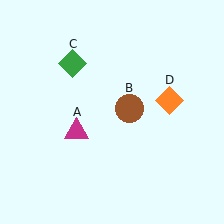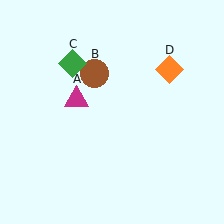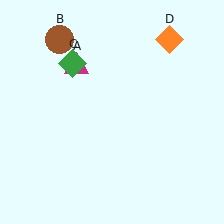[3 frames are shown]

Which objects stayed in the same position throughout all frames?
Green diamond (object C) remained stationary.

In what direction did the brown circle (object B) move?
The brown circle (object B) moved up and to the left.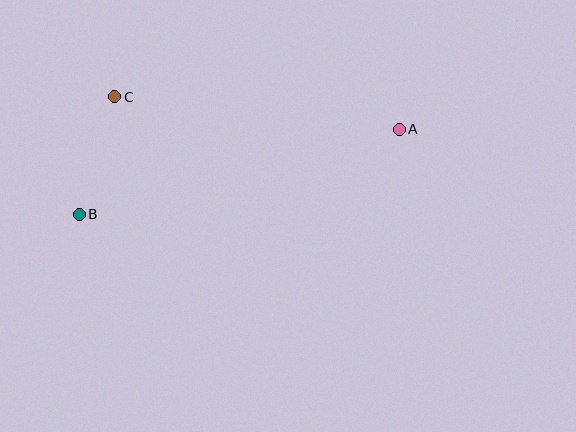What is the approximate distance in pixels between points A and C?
The distance between A and C is approximately 287 pixels.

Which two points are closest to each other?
Points B and C are closest to each other.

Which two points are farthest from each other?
Points A and B are farthest from each other.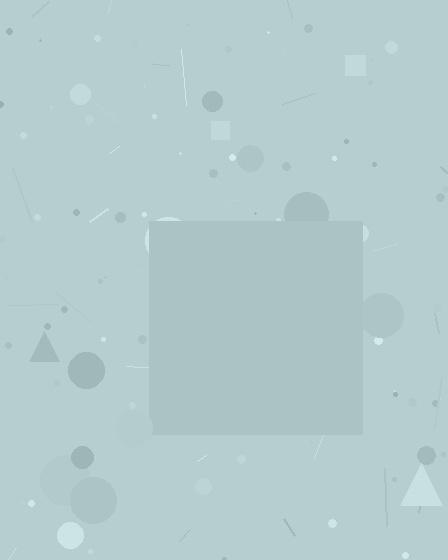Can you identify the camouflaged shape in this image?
The camouflaged shape is a square.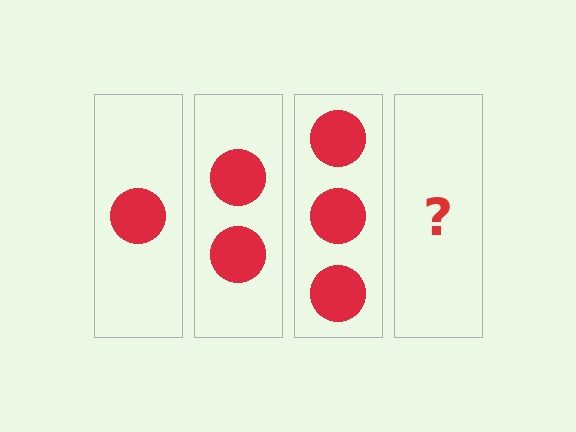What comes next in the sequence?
The next element should be 4 circles.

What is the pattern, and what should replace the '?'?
The pattern is that each step adds one more circle. The '?' should be 4 circles.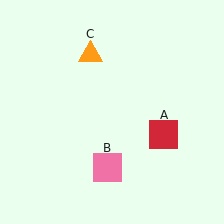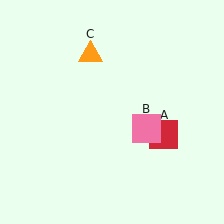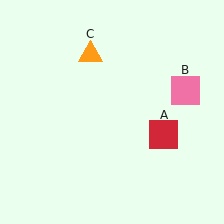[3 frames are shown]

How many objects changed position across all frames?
1 object changed position: pink square (object B).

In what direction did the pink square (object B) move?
The pink square (object B) moved up and to the right.